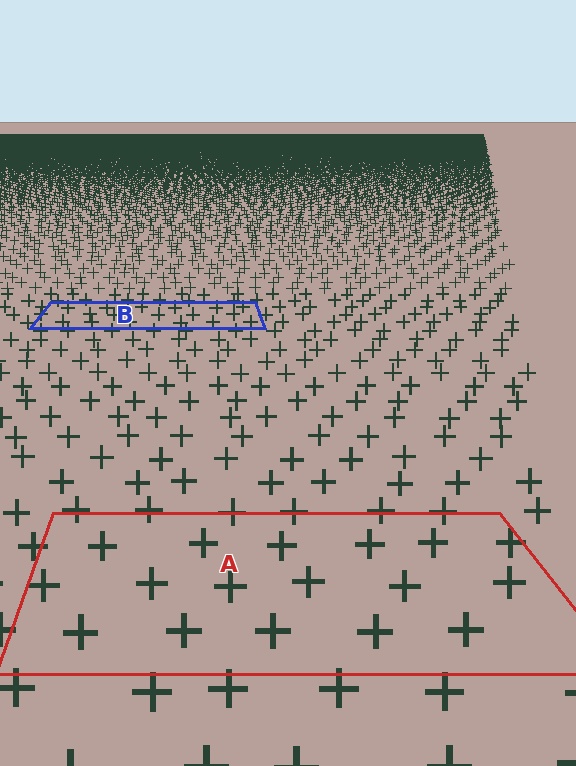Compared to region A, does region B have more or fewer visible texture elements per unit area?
Region B has more texture elements per unit area — they are packed more densely because it is farther away.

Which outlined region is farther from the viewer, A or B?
Region B is farther from the viewer — the texture elements inside it appear smaller and more densely packed.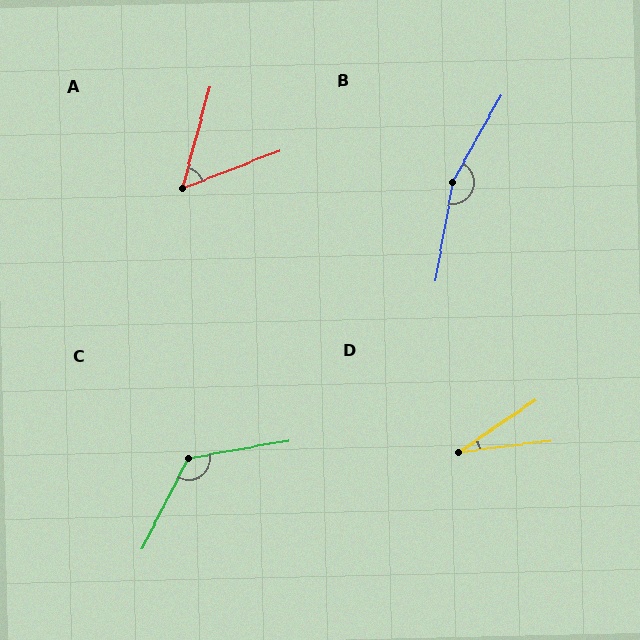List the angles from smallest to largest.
D (27°), A (54°), C (128°), B (160°).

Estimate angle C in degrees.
Approximately 128 degrees.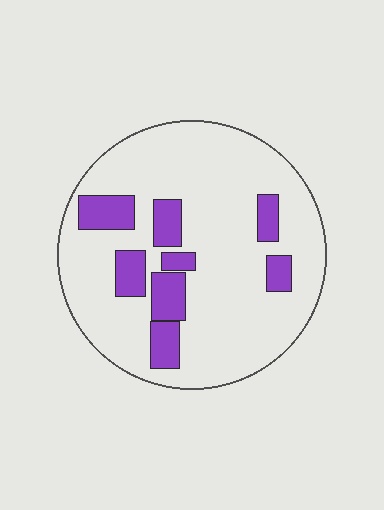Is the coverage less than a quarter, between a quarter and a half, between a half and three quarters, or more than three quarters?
Less than a quarter.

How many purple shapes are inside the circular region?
8.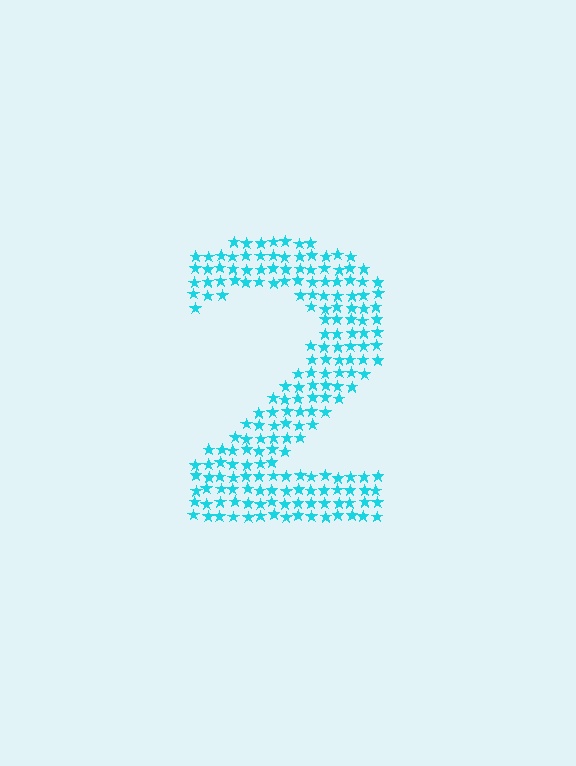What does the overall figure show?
The overall figure shows the digit 2.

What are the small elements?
The small elements are stars.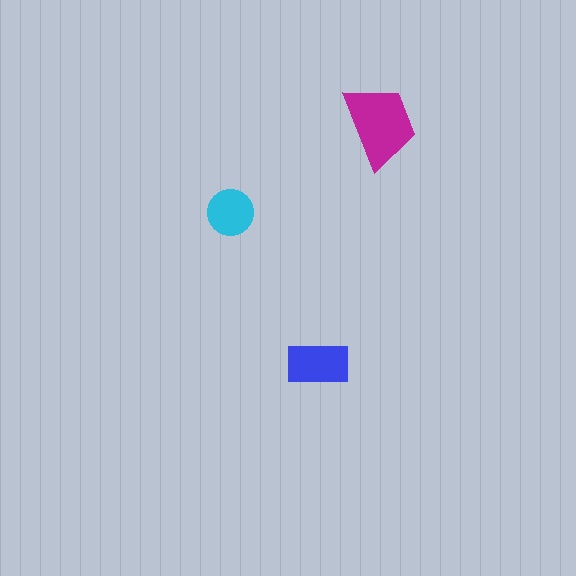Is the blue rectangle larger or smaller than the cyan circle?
Larger.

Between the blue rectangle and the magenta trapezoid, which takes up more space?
The magenta trapezoid.